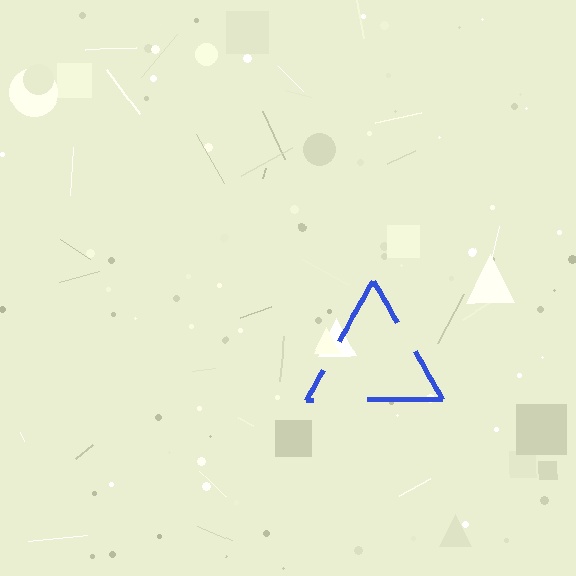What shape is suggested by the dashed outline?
The dashed outline suggests a triangle.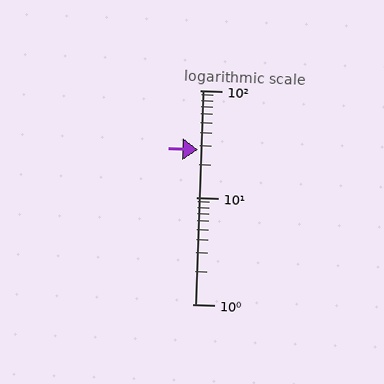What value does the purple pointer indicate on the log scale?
The pointer indicates approximately 28.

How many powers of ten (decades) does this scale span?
The scale spans 2 decades, from 1 to 100.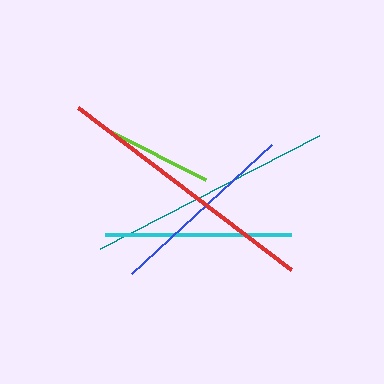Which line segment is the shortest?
The lime line is the shortest at approximately 108 pixels.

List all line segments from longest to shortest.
From longest to shortest: red, teal, blue, cyan, lime.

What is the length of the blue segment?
The blue segment is approximately 191 pixels long.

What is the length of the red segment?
The red segment is approximately 268 pixels long.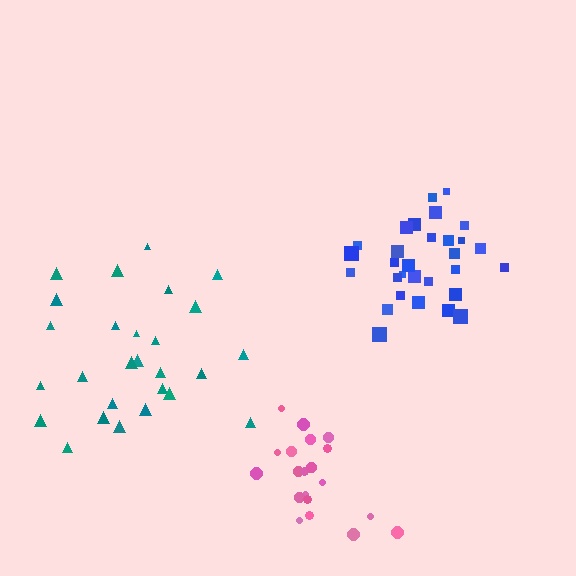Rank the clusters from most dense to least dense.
blue, pink, teal.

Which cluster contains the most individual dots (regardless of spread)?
Blue (30).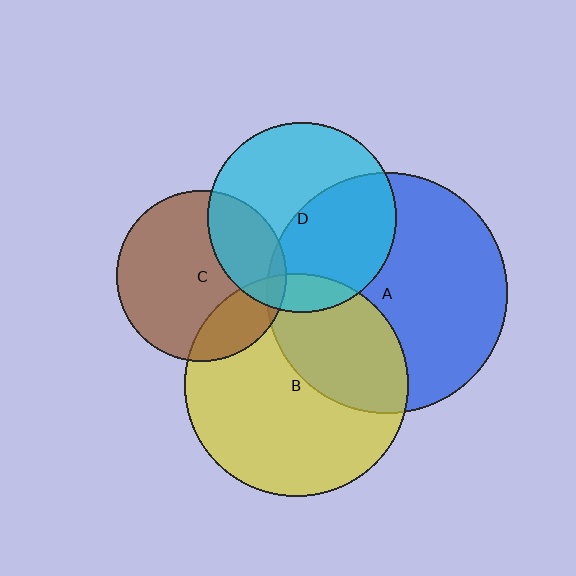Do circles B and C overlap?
Yes.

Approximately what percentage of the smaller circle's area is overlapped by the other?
Approximately 20%.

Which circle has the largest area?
Circle A (blue).